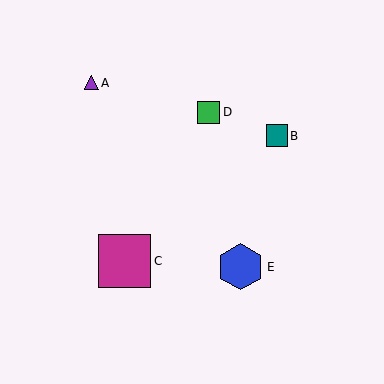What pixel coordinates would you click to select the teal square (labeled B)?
Click at (277, 136) to select the teal square B.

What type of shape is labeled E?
Shape E is a blue hexagon.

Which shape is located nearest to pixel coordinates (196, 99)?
The green square (labeled D) at (208, 112) is nearest to that location.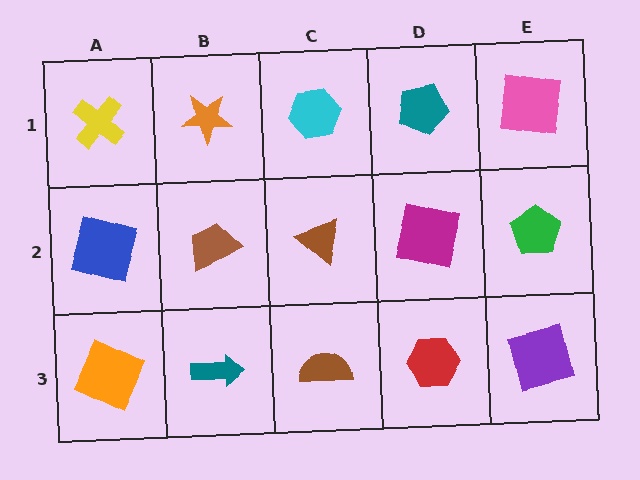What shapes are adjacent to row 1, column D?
A magenta square (row 2, column D), a cyan hexagon (row 1, column C), a pink square (row 1, column E).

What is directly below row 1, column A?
A blue square.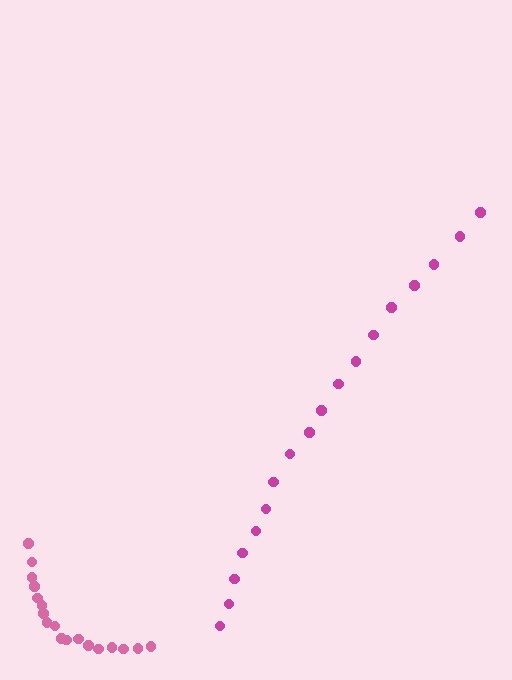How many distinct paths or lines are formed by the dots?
There are 2 distinct paths.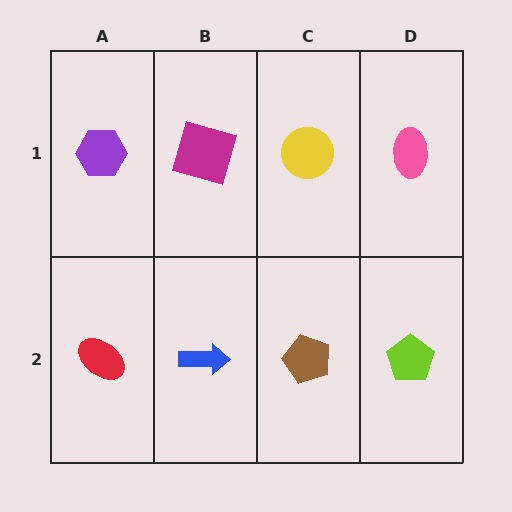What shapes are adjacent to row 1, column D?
A lime pentagon (row 2, column D), a yellow circle (row 1, column C).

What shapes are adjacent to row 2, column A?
A purple hexagon (row 1, column A), a blue arrow (row 2, column B).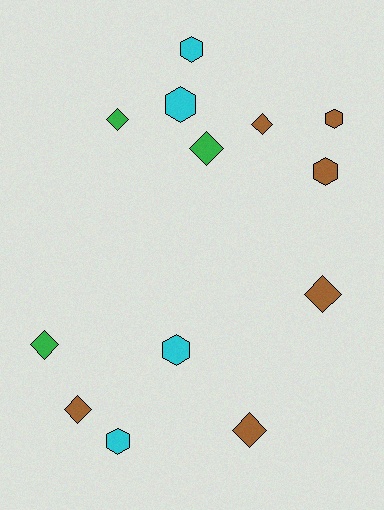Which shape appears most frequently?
Diamond, with 7 objects.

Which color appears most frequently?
Brown, with 6 objects.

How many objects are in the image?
There are 13 objects.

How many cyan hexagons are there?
There are 4 cyan hexagons.